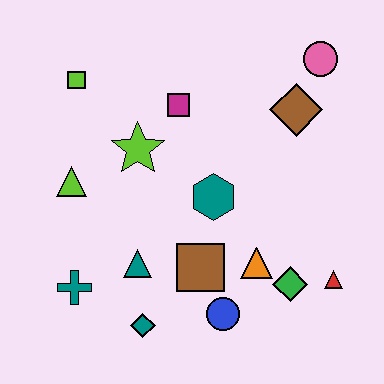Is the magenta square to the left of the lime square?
No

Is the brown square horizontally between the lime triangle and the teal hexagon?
Yes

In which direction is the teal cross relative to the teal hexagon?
The teal cross is to the left of the teal hexagon.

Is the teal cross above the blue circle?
Yes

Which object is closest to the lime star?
The magenta square is closest to the lime star.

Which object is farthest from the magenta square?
The red triangle is farthest from the magenta square.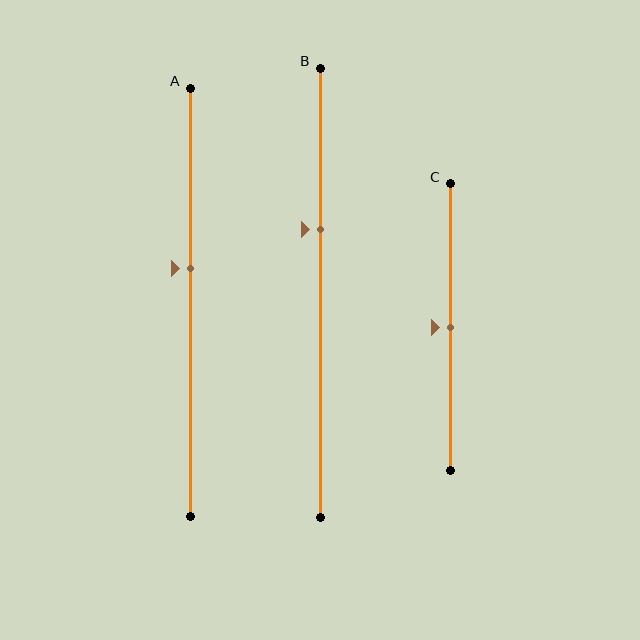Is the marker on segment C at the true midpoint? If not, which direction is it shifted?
Yes, the marker on segment C is at the true midpoint.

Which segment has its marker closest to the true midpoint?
Segment C has its marker closest to the true midpoint.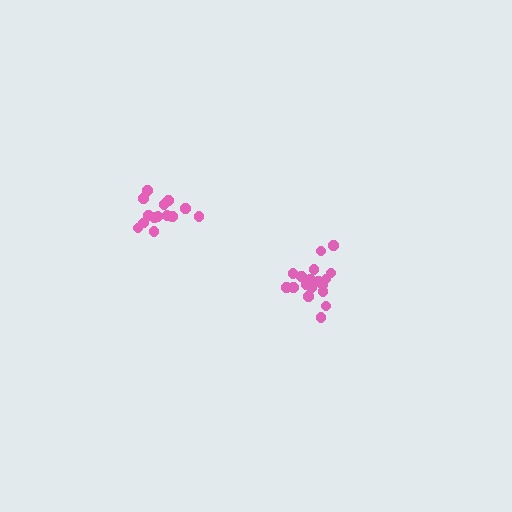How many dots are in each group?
Group 1: 14 dots, Group 2: 19 dots (33 total).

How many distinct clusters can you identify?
There are 2 distinct clusters.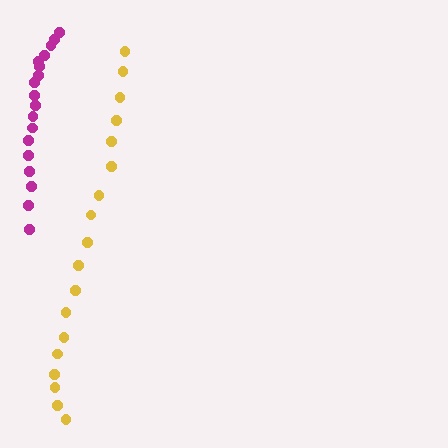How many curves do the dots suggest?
There are 2 distinct paths.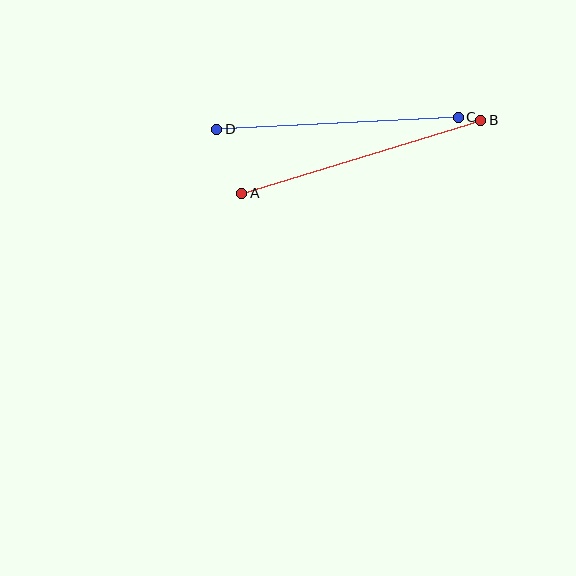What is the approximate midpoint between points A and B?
The midpoint is at approximately (361, 157) pixels.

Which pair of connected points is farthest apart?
Points A and B are farthest apart.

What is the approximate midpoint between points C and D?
The midpoint is at approximately (337, 123) pixels.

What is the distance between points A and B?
The distance is approximately 250 pixels.